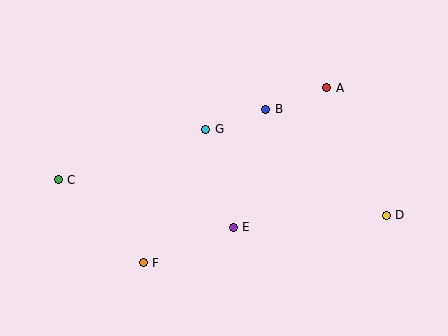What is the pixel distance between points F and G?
The distance between F and G is 147 pixels.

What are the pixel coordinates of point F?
Point F is at (143, 263).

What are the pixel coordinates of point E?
Point E is at (233, 227).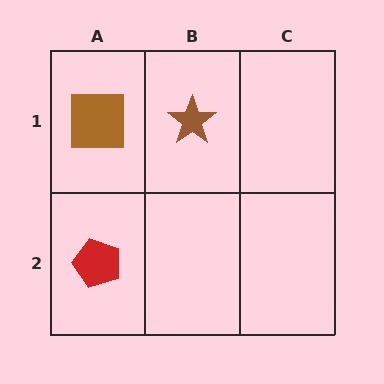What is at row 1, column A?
A brown square.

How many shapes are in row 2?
1 shape.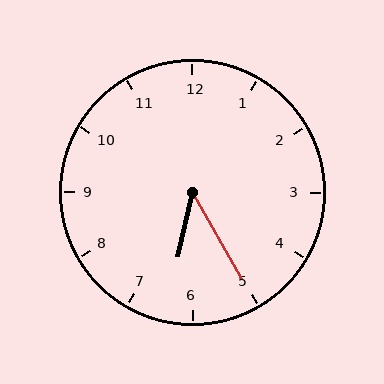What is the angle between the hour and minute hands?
Approximately 42 degrees.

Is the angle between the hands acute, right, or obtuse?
It is acute.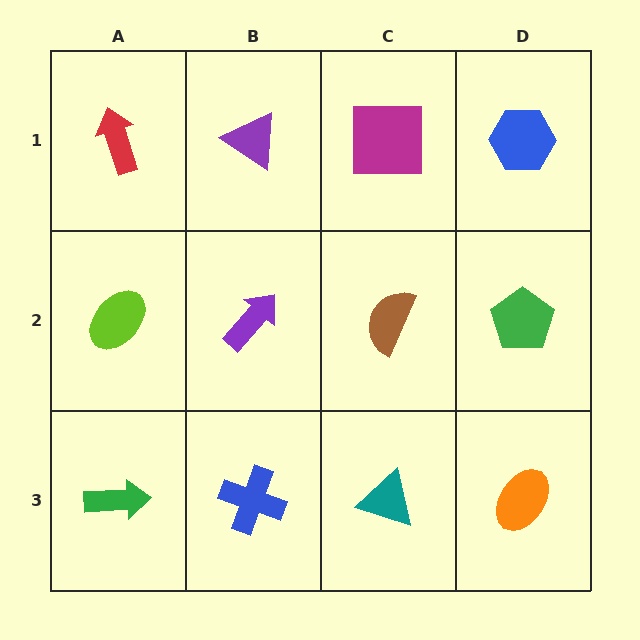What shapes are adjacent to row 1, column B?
A purple arrow (row 2, column B), a red arrow (row 1, column A), a magenta square (row 1, column C).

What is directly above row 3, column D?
A green pentagon.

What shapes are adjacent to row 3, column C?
A brown semicircle (row 2, column C), a blue cross (row 3, column B), an orange ellipse (row 3, column D).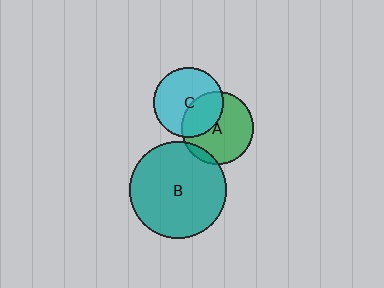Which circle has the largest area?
Circle B (teal).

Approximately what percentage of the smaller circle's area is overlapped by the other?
Approximately 35%.